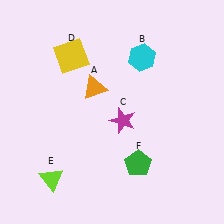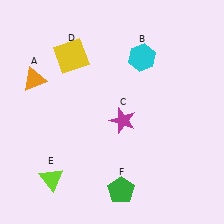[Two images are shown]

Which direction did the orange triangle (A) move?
The orange triangle (A) moved left.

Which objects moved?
The objects that moved are: the orange triangle (A), the green pentagon (F).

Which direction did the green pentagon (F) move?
The green pentagon (F) moved down.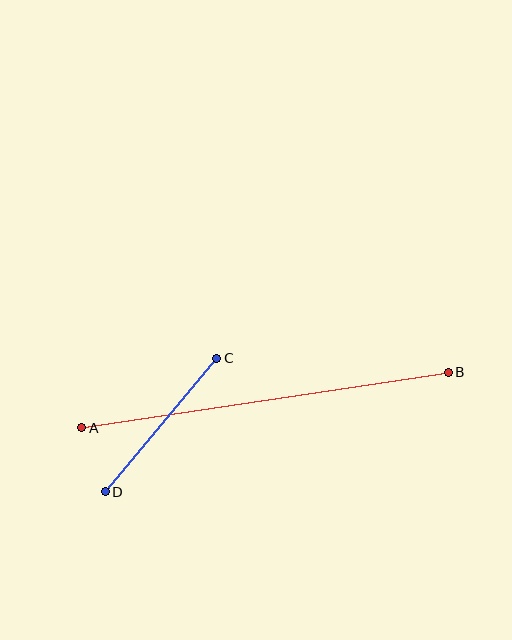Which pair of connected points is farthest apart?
Points A and B are farthest apart.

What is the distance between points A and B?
The distance is approximately 371 pixels.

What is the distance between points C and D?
The distance is approximately 174 pixels.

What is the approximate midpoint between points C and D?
The midpoint is at approximately (161, 425) pixels.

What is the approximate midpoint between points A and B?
The midpoint is at approximately (265, 400) pixels.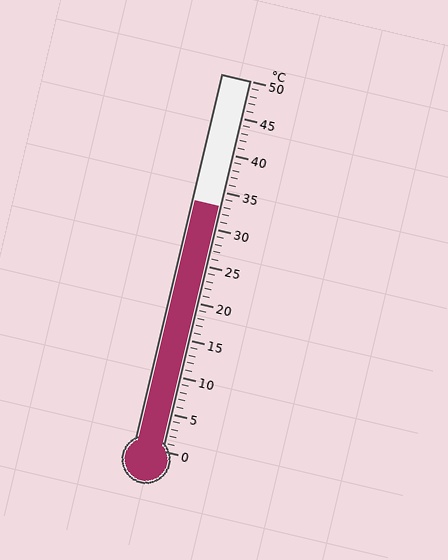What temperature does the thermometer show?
The thermometer shows approximately 33°C.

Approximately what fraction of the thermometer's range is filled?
The thermometer is filled to approximately 65% of its range.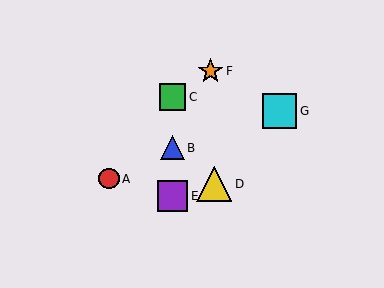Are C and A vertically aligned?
No, C is at x≈172 and A is at x≈109.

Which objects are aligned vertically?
Objects B, C, E are aligned vertically.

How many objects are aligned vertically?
3 objects (B, C, E) are aligned vertically.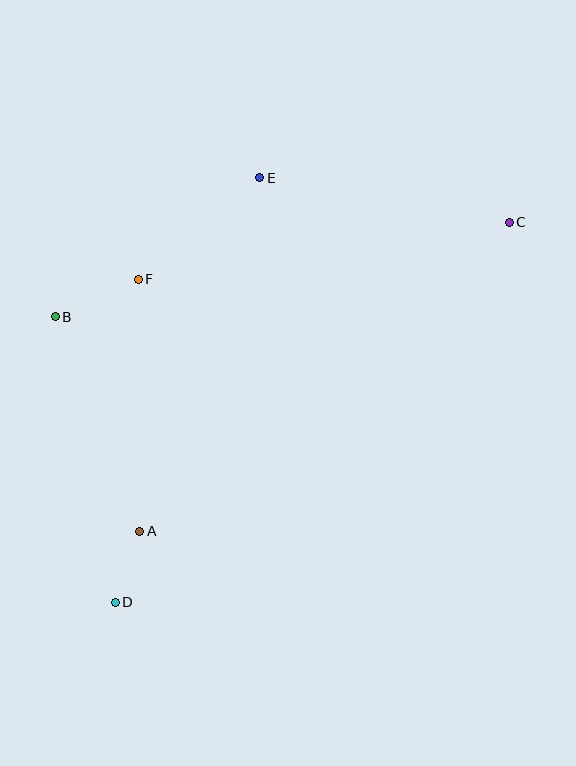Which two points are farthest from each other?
Points C and D are farthest from each other.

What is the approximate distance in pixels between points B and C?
The distance between B and C is approximately 464 pixels.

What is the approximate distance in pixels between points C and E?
The distance between C and E is approximately 253 pixels.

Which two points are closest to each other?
Points A and D are closest to each other.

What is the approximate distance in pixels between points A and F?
The distance between A and F is approximately 252 pixels.